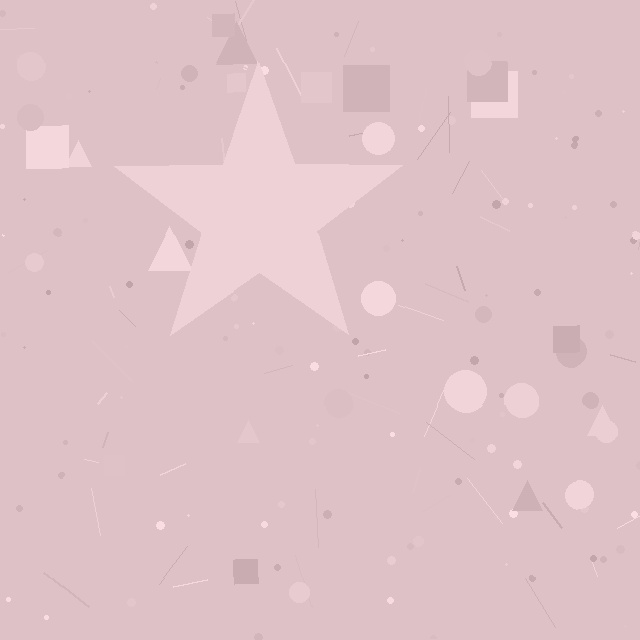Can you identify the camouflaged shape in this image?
The camouflaged shape is a star.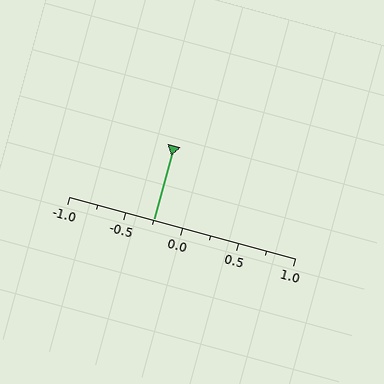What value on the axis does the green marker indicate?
The marker indicates approximately -0.25.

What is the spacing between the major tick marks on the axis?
The major ticks are spaced 0.5 apart.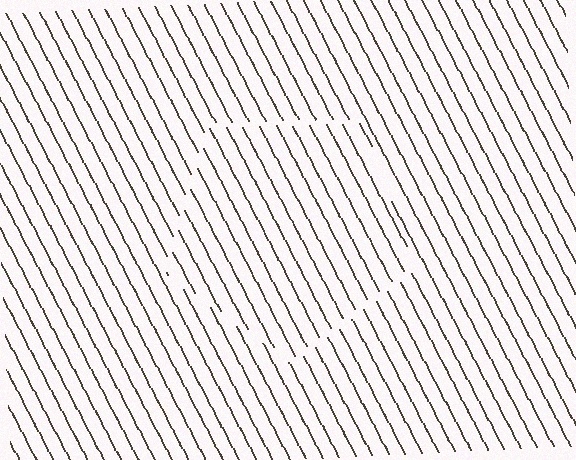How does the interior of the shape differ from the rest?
The interior of the shape contains the same grating, shifted by half a period — the contour is defined by the phase discontinuity where line-ends from the inner and outer gratings abut.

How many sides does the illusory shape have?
5 sides — the line-ends trace a pentagon.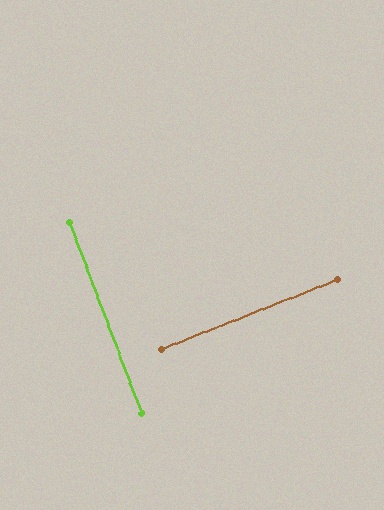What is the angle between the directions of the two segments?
Approximately 89 degrees.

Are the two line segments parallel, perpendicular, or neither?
Perpendicular — they meet at approximately 89°.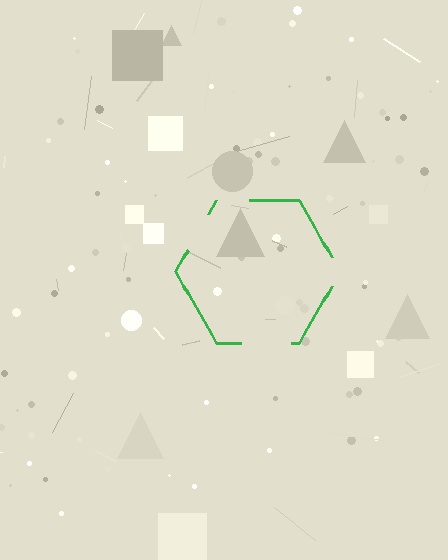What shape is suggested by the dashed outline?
The dashed outline suggests a hexagon.